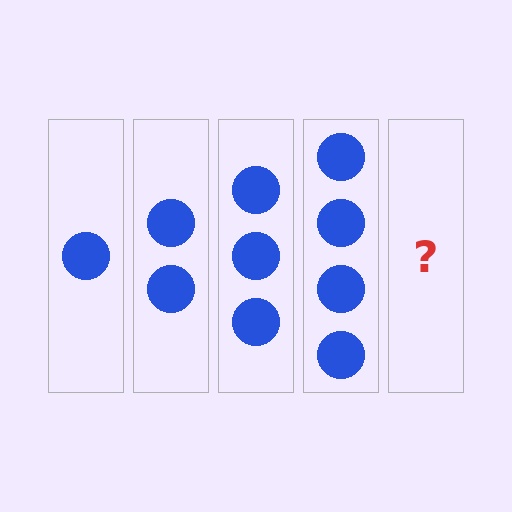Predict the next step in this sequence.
The next step is 5 circles.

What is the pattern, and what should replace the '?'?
The pattern is that each step adds one more circle. The '?' should be 5 circles.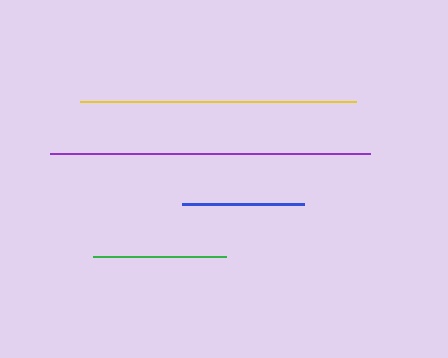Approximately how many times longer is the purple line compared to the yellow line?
The purple line is approximately 1.2 times the length of the yellow line.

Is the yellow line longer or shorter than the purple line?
The purple line is longer than the yellow line.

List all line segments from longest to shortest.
From longest to shortest: purple, yellow, green, blue.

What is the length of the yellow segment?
The yellow segment is approximately 276 pixels long.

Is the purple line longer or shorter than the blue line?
The purple line is longer than the blue line.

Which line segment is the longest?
The purple line is the longest at approximately 320 pixels.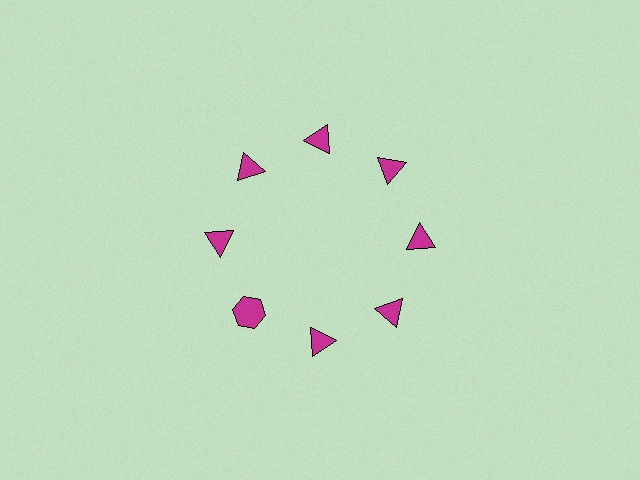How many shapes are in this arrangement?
There are 8 shapes arranged in a ring pattern.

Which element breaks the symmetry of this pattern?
The magenta hexagon at roughly the 8 o'clock position breaks the symmetry. All other shapes are magenta triangles.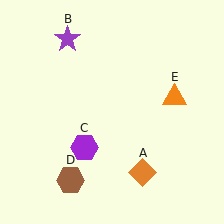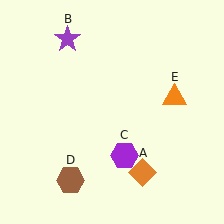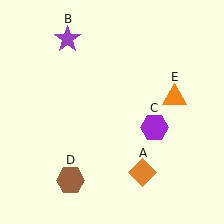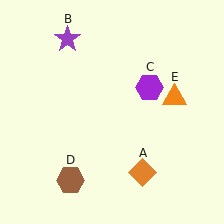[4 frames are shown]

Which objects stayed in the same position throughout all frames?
Orange diamond (object A) and purple star (object B) and brown hexagon (object D) and orange triangle (object E) remained stationary.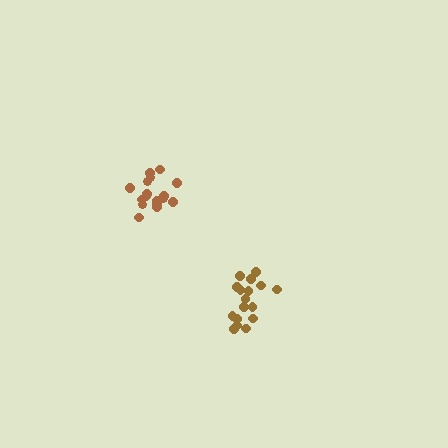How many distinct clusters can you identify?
There are 2 distinct clusters.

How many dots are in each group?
Group 1: 17 dots, Group 2: 17 dots (34 total).